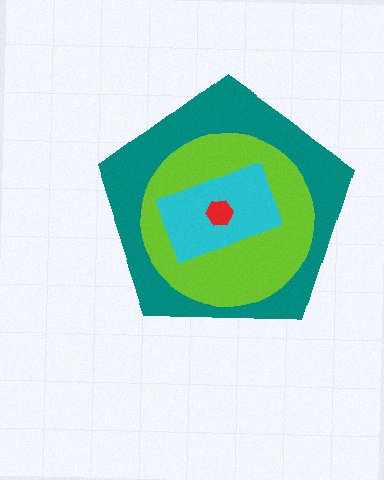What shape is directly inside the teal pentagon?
The lime circle.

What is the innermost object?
The red hexagon.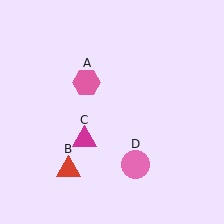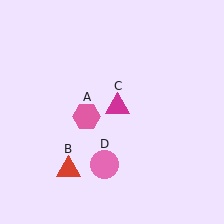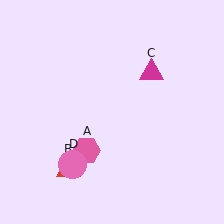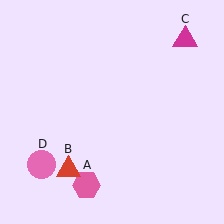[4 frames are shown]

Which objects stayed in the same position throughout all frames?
Red triangle (object B) remained stationary.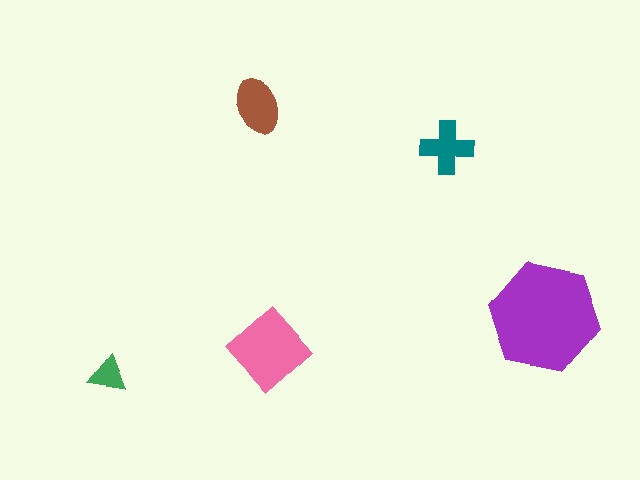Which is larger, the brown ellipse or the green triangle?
The brown ellipse.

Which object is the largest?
The purple hexagon.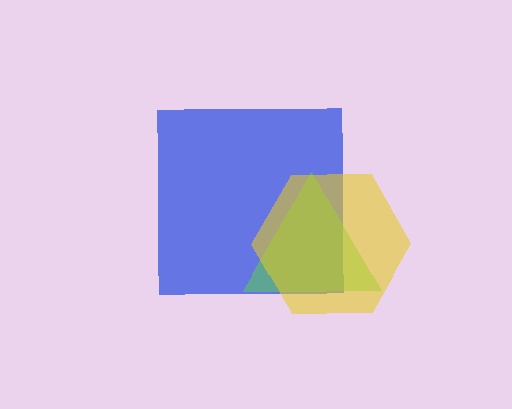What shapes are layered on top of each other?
The layered shapes are: a blue square, a lime triangle, a yellow hexagon.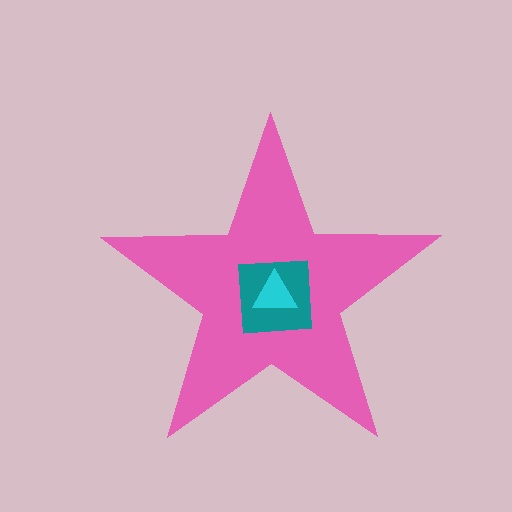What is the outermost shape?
The pink star.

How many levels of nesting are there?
3.